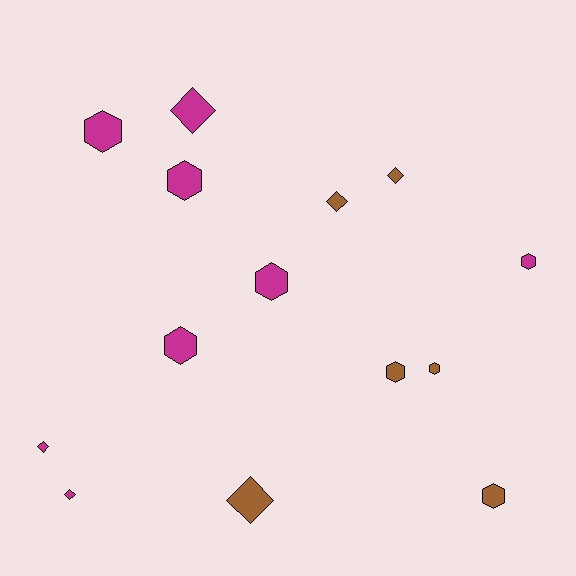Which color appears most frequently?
Magenta, with 8 objects.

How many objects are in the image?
There are 14 objects.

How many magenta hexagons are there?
There are 5 magenta hexagons.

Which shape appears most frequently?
Hexagon, with 8 objects.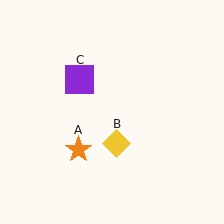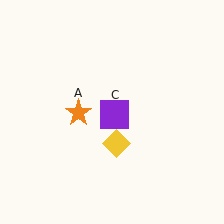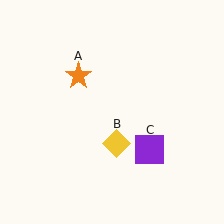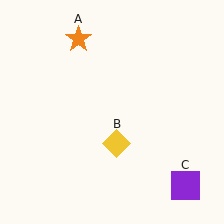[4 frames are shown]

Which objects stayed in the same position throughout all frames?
Yellow diamond (object B) remained stationary.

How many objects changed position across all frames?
2 objects changed position: orange star (object A), purple square (object C).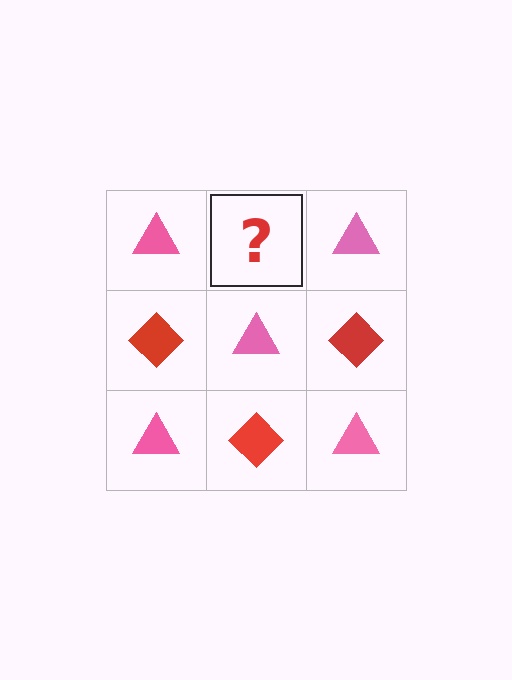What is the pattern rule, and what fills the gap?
The rule is that it alternates pink triangle and red diamond in a checkerboard pattern. The gap should be filled with a red diamond.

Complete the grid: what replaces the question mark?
The question mark should be replaced with a red diamond.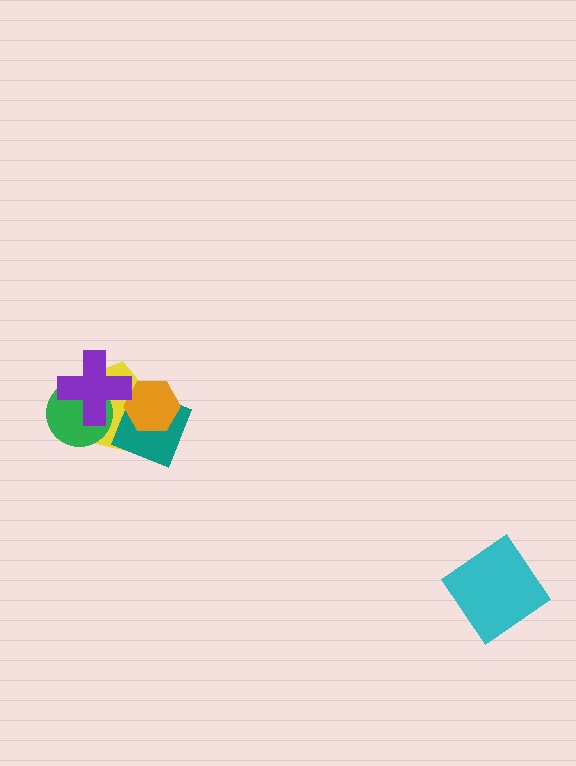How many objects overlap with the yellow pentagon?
4 objects overlap with the yellow pentagon.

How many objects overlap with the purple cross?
3 objects overlap with the purple cross.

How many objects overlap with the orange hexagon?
2 objects overlap with the orange hexagon.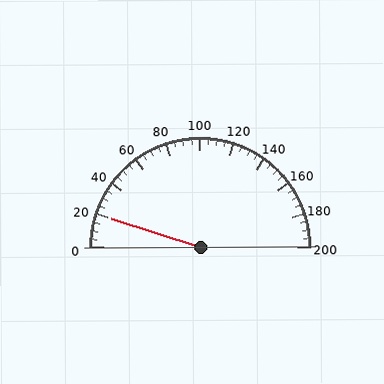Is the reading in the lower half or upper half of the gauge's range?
The reading is in the lower half of the range (0 to 200).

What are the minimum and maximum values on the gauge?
The gauge ranges from 0 to 200.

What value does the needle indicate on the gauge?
The needle indicates approximately 20.